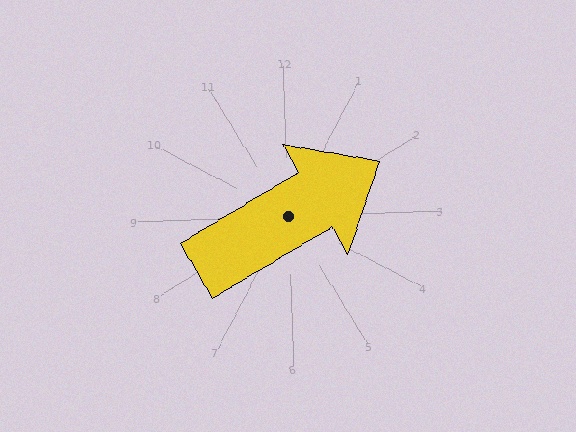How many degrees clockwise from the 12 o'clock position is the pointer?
Approximately 61 degrees.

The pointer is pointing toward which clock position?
Roughly 2 o'clock.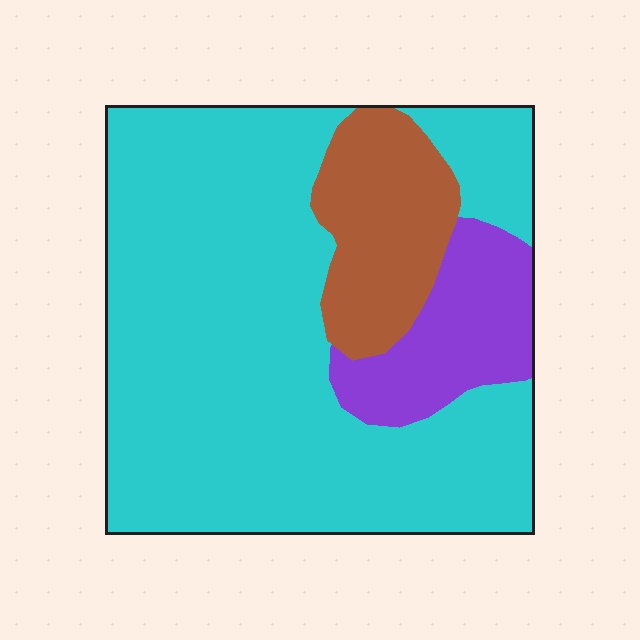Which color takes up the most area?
Cyan, at roughly 75%.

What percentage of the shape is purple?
Purple covers 13% of the shape.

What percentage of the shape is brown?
Brown takes up about one eighth (1/8) of the shape.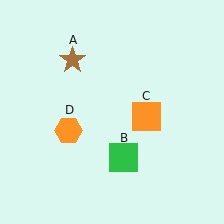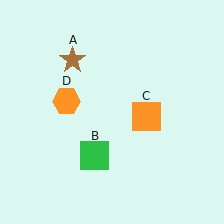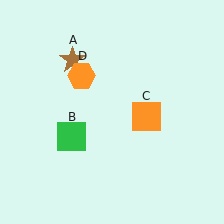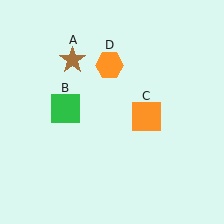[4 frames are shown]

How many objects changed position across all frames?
2 objects changed position: green square (object B), orange hexagon (object D).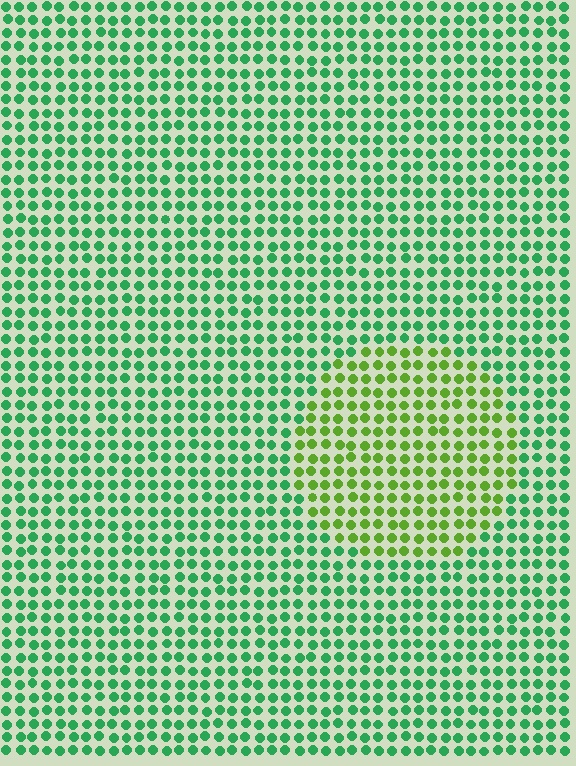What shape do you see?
I see a circle.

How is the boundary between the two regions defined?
The boundary is defined purely by a slight shift in hue (about 44 degrees). Spacing, size, and orientation are identical on both sides.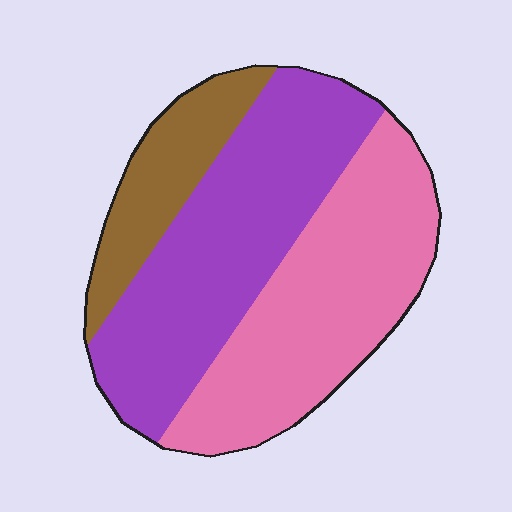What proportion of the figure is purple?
Purple covers about 45% of the figure.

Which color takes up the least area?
Brown, at roughly 15%.